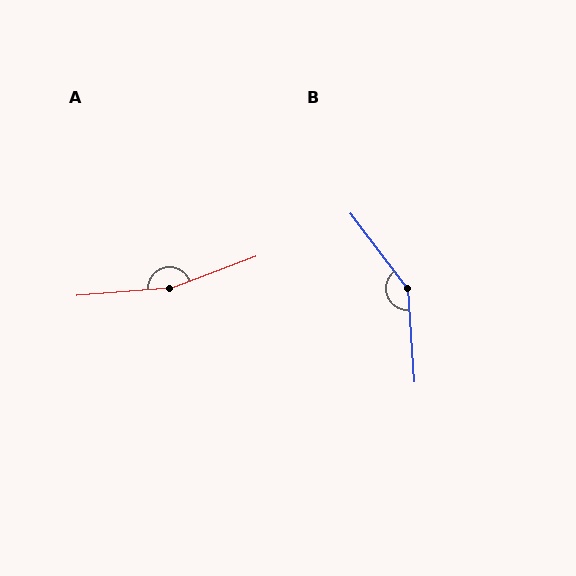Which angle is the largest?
A, at approximately 164 degrees.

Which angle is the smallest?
B, at approximately 147 degrees.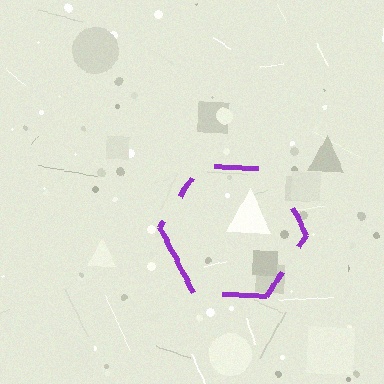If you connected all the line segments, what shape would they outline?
They would outline a hexagon.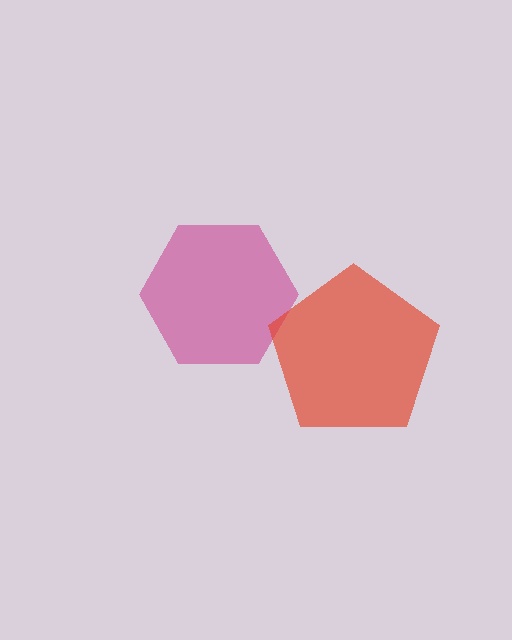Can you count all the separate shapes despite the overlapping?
Yes, there are 2 separate shapes.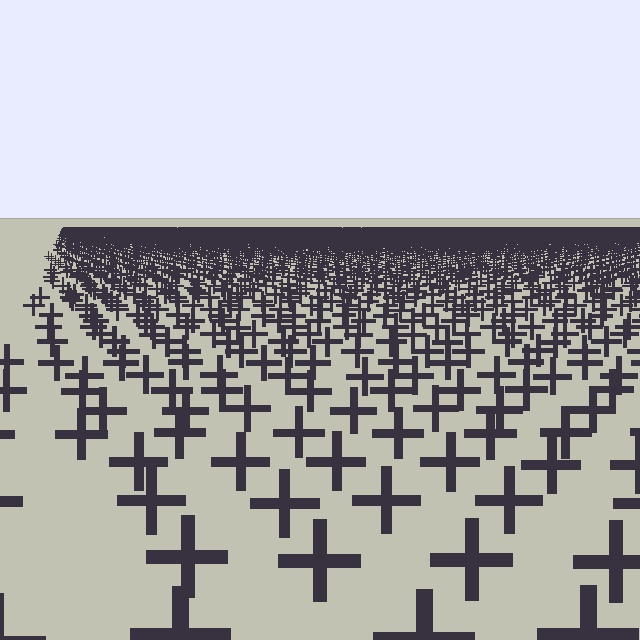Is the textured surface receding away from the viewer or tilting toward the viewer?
The surface is receding away from the viewer. Texture elements get smaller and denser toward the top.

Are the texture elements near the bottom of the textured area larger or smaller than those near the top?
Larger. Near the bottom, elements are closer to the viewer and appear at a bigger on-screen size.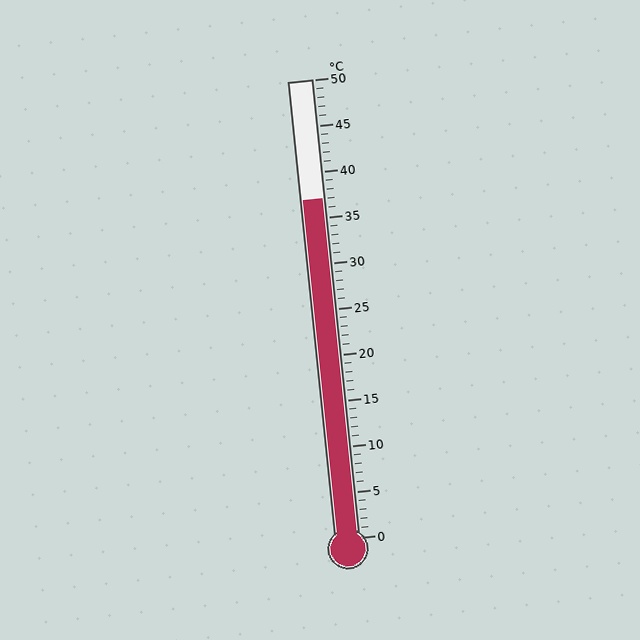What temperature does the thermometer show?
The thermometer shows approximately 37°C.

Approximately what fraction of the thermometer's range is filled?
The thermometer is filled to approximately 75% of its range.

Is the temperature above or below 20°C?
The temperature is above 20°C.